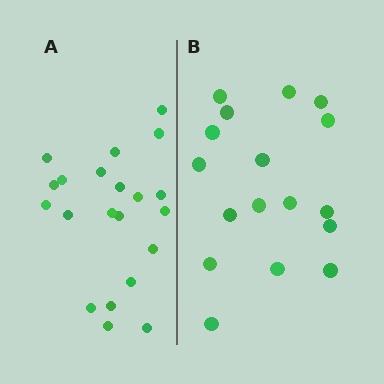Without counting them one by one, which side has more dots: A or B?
Region A (the left region) has more dots.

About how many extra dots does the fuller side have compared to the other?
Region A has about 4 more dots than region B.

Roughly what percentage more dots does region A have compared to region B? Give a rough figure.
About 25% more.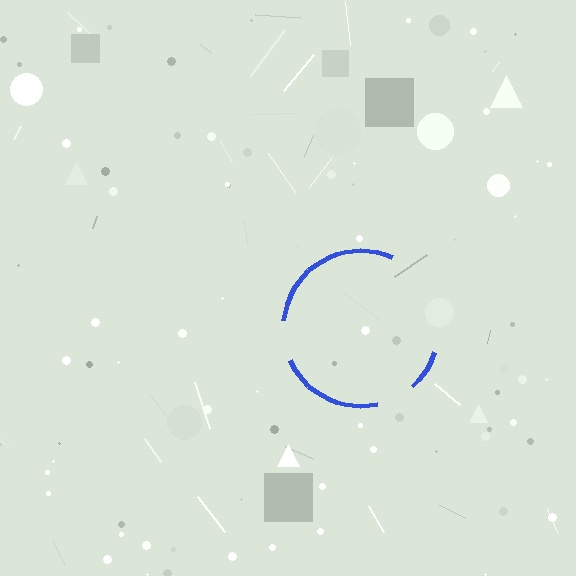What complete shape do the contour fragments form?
The contour fragments form a circle.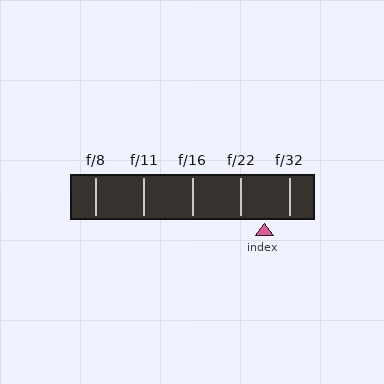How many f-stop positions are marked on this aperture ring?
There are 5 f-stop positions marked.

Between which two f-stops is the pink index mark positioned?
The index mark is between f/22 and f/32.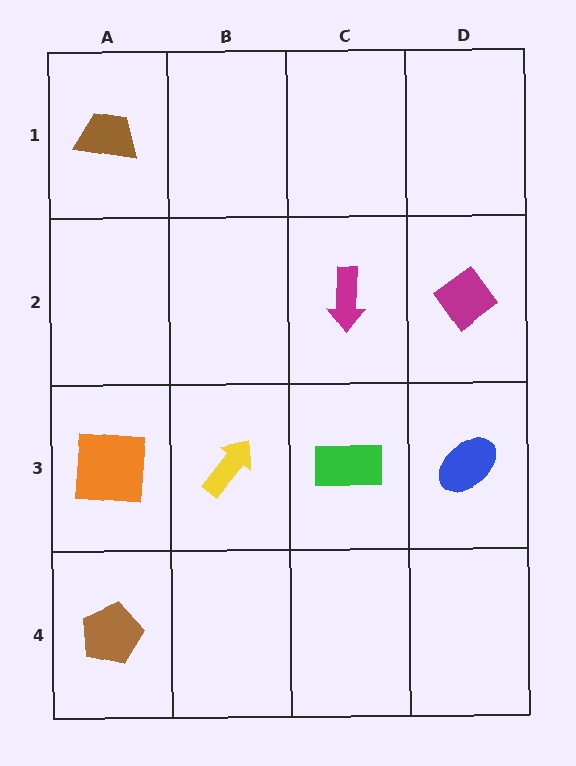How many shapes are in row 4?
1 shape.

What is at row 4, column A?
A brown pentagon.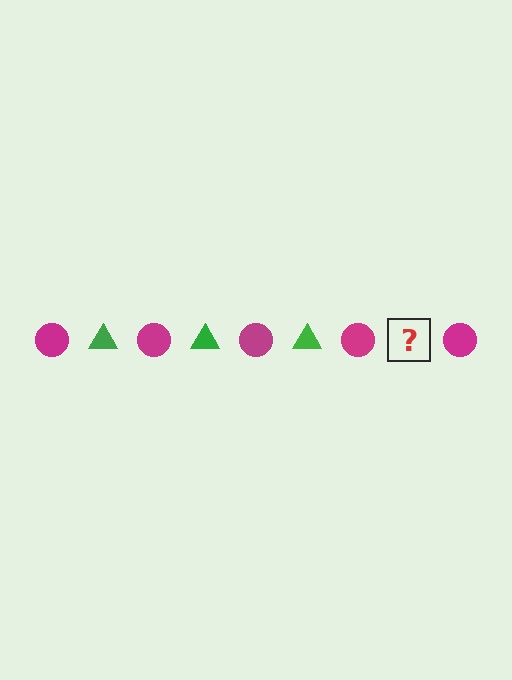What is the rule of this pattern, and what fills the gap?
The rule is that the pattern alternates between magenta circle and green triangle. The gap should be filled with a green triangle.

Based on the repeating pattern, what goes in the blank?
The blank should be a green triangle.